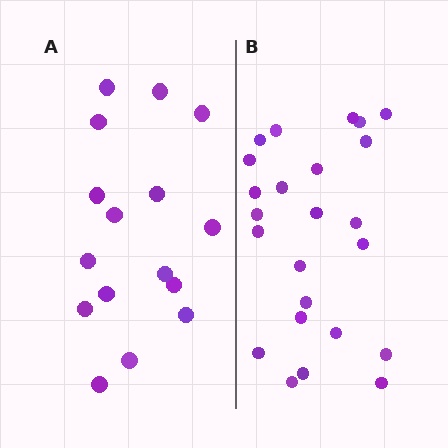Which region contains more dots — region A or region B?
Region B (the right region) has more dots.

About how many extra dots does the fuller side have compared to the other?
Region B has roughly 8 or so more dots than region A.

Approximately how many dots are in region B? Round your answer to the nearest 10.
About 20 dots. (The exact count is 24, which rounds to 20.)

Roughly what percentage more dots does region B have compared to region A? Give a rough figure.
About 50% more.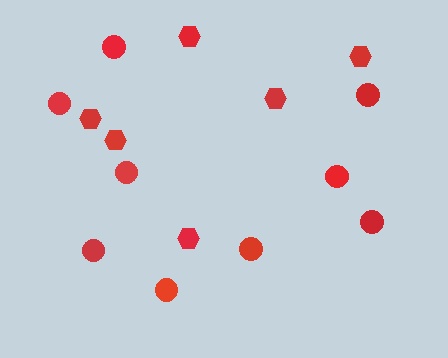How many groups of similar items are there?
There are 2 groups: one group of hexagons (6) and one group of circles (9).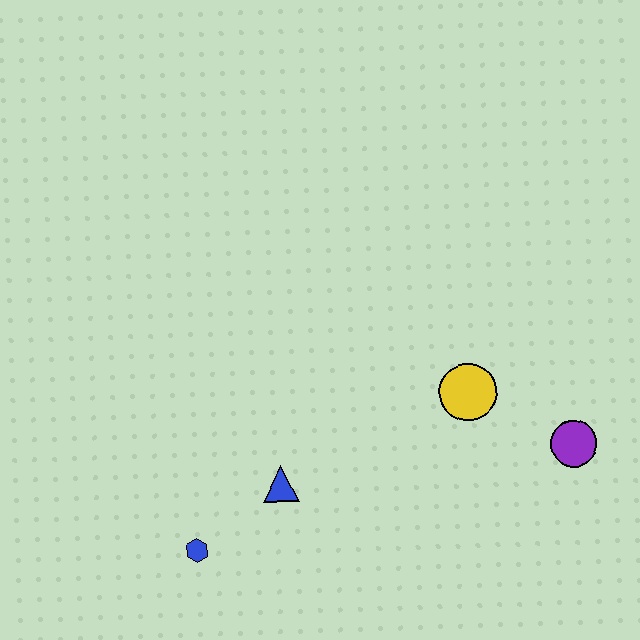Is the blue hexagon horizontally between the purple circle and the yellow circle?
No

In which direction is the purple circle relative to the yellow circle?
The purple circle is to the right of the yellow circle.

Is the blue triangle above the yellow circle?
No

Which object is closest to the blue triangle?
The blue hexagon is closest to the blue triangle.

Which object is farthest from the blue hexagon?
The purple circle is farthest from the blue hexagon.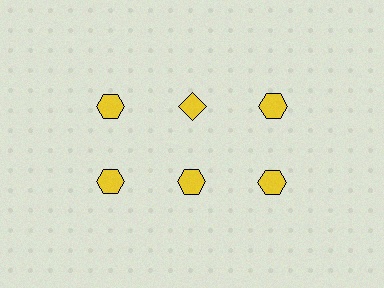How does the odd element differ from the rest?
It has a different shape: diamond instead of hexagon.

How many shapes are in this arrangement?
There are 6 shapes arranged in a grid pattern.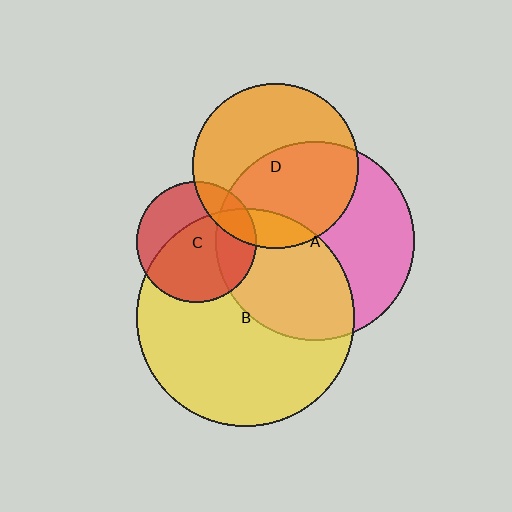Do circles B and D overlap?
Yes.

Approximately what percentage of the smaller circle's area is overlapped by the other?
Approximately 15%.